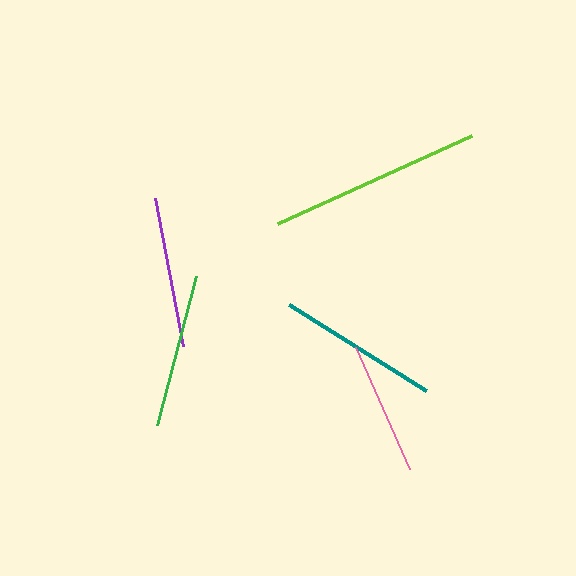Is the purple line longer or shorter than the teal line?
The teal line is longer than the purple line.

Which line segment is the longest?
The lime line is the longest at approximately 213 pixels.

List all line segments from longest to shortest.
From longest to shortest: lime, teal, green, purple, pink.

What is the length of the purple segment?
The purple segment is approximately 150 pixels long.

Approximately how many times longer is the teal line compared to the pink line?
The teal line is approximately 1.2 times the length of the pink line.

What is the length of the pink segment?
The pink segment is approximately 134 pixels long.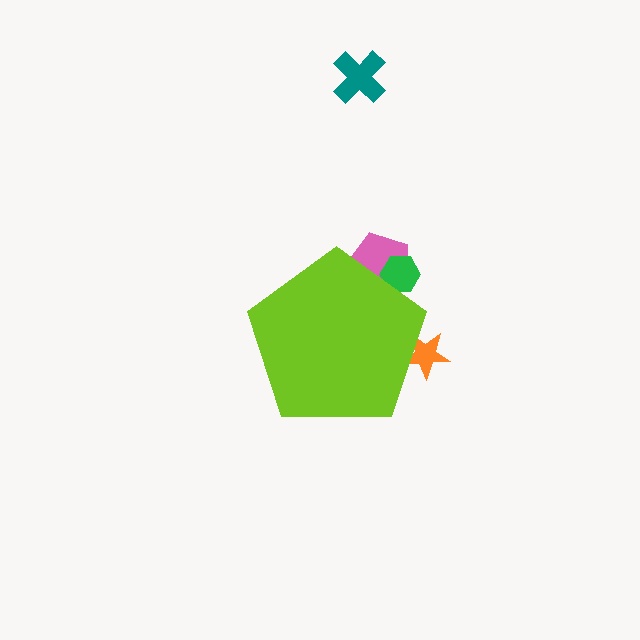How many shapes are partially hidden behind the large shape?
3 shapes are partially hidden.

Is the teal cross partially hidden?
No, the teal cross is fully visible.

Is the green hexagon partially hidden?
Yes, the green hexagon is partially hidden behind the lime pentagon.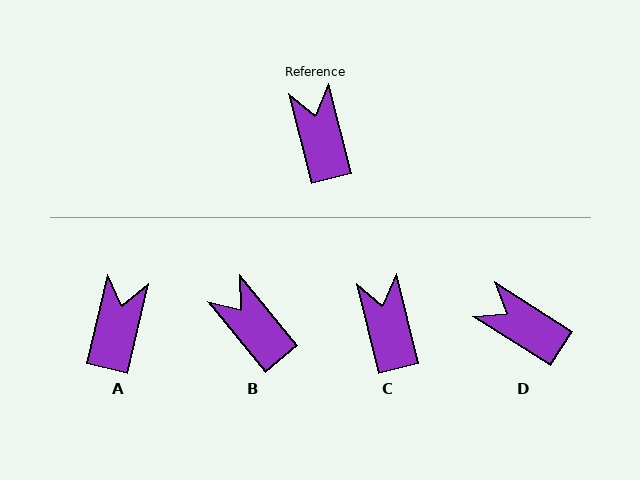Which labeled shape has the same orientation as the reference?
C.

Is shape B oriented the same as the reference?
No, it is off by about 26 degrees.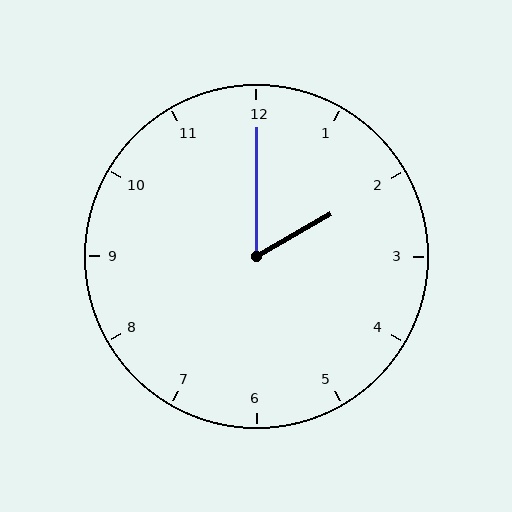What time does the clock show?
2:00.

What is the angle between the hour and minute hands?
Approximately 60 degrees.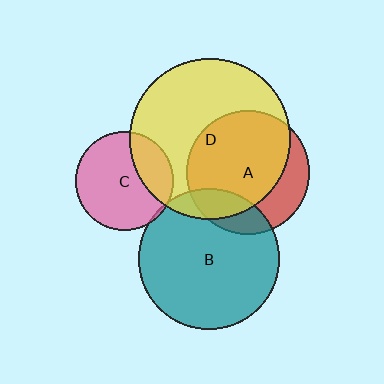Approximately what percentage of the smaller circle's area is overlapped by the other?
Approximately 5%.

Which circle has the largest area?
Circle D (yellow).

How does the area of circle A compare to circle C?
Approximately 1.6 times.